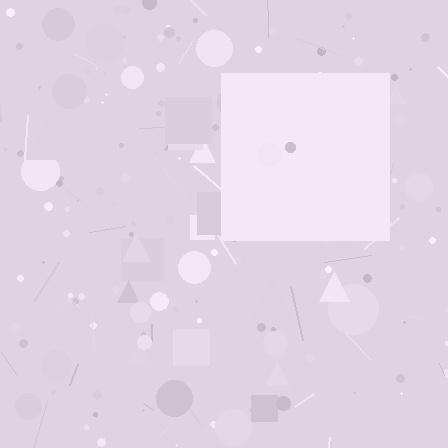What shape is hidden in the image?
A square is hidden in the image.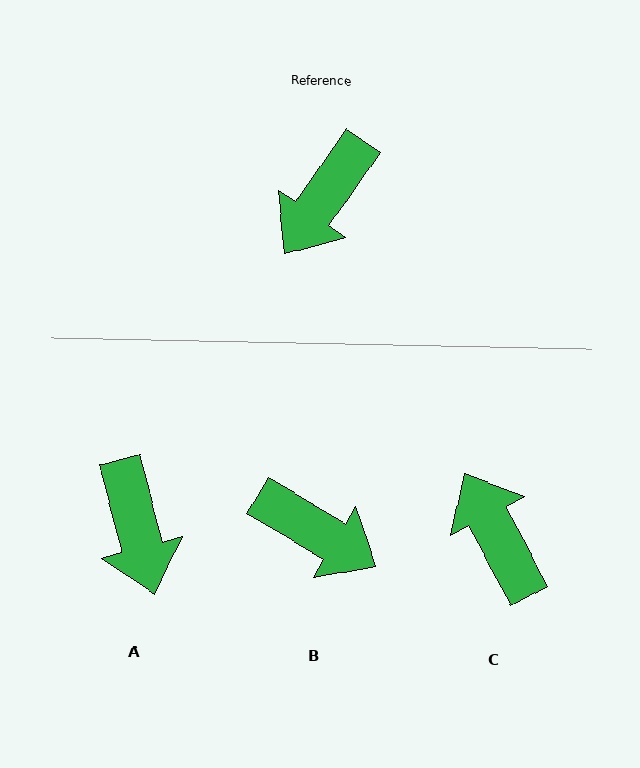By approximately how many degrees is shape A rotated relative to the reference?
Approximately 50 degrees counter-clockwise.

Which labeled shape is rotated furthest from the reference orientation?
C, about 117 degrees away.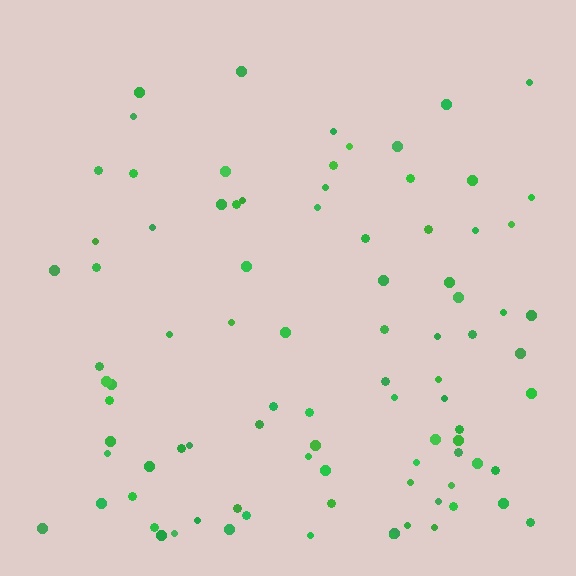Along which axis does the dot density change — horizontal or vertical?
Vertical.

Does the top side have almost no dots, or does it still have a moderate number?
Still a moderate number, just noticeably fewer than the bottom.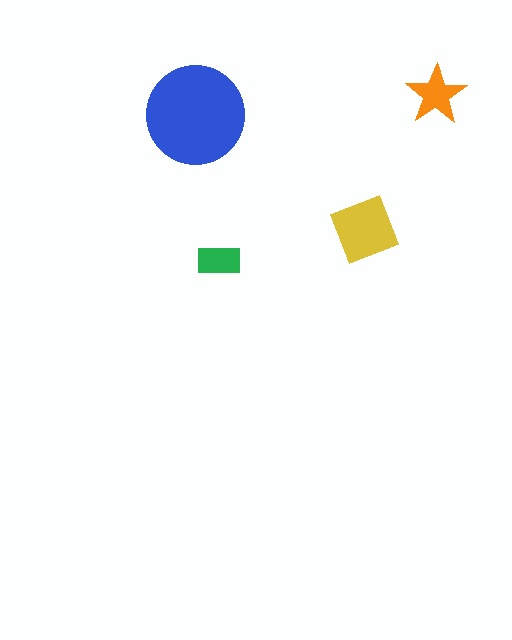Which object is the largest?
The blue circle.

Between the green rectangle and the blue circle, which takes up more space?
The blue circle.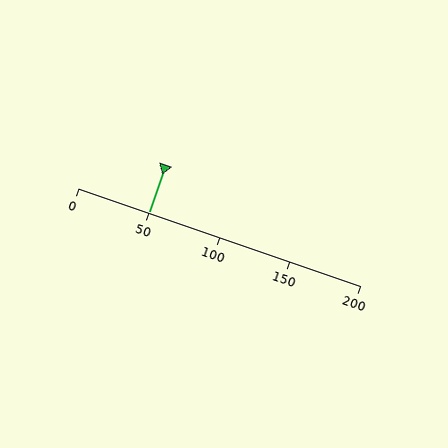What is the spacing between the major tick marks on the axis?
The major ticks are spaced 50 apart.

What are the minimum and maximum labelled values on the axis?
The axis runs from 0 to 200.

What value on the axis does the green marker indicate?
The marker indicates approximately 50.